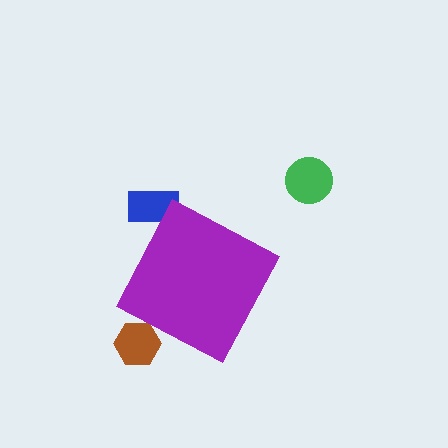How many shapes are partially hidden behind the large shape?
2 shapes are partially hidden.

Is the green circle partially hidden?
No, the green circle is fully visible.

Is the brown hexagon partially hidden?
Yes, the brown hexagon is partially hidden behind the purple diamond.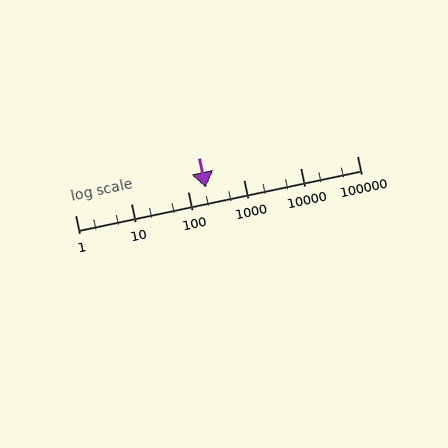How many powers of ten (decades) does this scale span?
The scale spans 5 decades, from 1 to 100000.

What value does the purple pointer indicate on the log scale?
The pointer indicates approximately 210.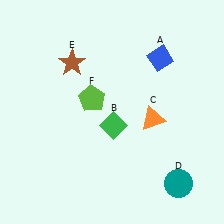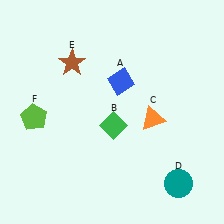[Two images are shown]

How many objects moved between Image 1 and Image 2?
2 objects moved between the two images.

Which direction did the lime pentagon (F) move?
The lime pentagon (F) moved left.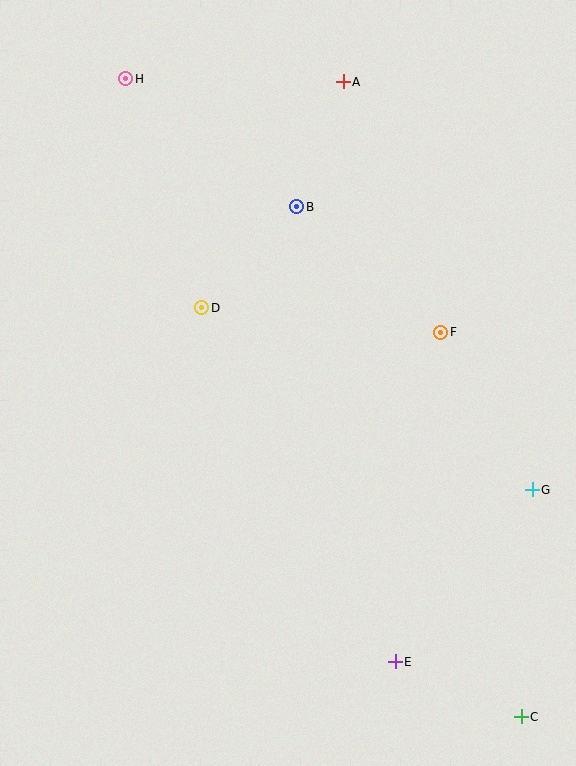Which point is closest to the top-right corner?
Point A is closest to the top-right corner.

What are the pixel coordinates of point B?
Point B is at (297, 207).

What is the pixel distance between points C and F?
The distance between C and F is 393 pixels.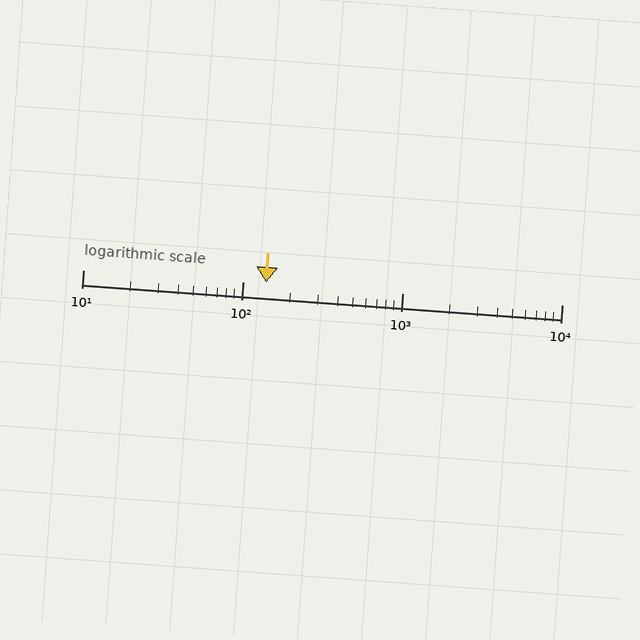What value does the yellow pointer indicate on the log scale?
The pointer indicates approximately 140.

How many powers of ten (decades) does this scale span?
The scale spans 3 decades, from 10 to 10000.